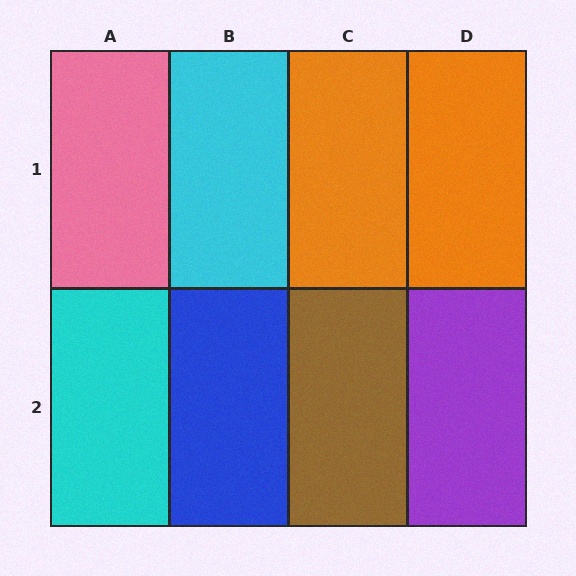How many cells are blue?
1 cell is blue.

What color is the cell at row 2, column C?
Brown.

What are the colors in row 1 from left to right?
Pink, cyan, orange, orange.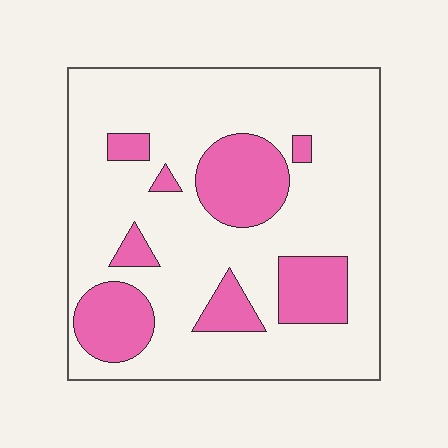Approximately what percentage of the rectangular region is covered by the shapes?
Approximately 25%.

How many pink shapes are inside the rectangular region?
8.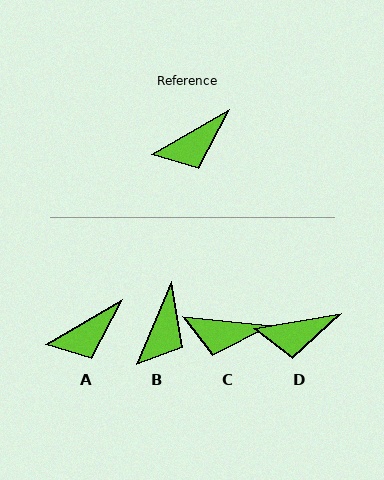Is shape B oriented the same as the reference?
No, it is off by about 37 degrees.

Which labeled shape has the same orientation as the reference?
A.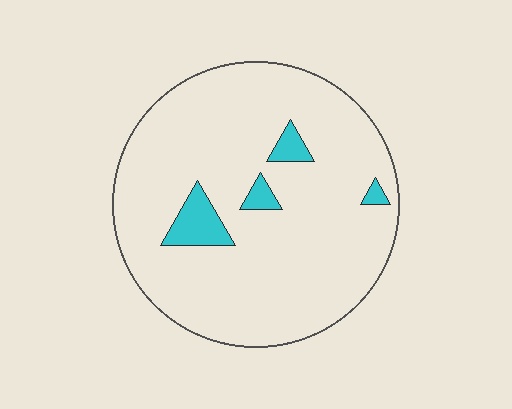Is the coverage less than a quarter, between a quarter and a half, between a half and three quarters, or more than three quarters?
Less than a quarter.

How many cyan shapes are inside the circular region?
4.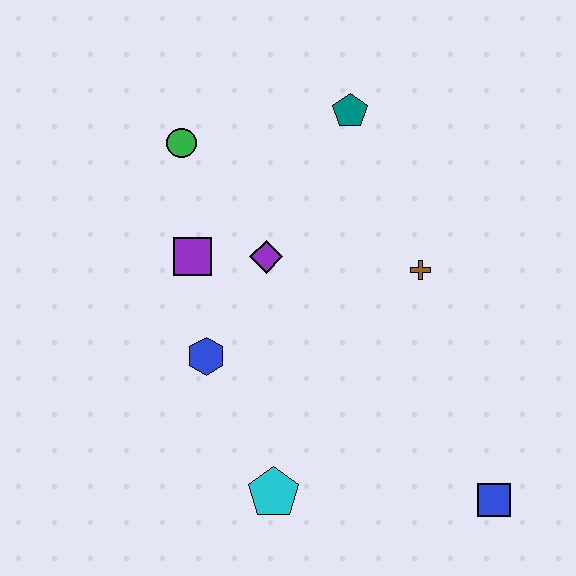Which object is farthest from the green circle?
The blue square is farthest from the green circle.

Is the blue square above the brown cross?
No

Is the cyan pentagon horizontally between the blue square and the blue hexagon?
Yes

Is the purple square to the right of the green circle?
Yes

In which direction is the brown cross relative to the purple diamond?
The brown cross is to the right of the purple diamond.